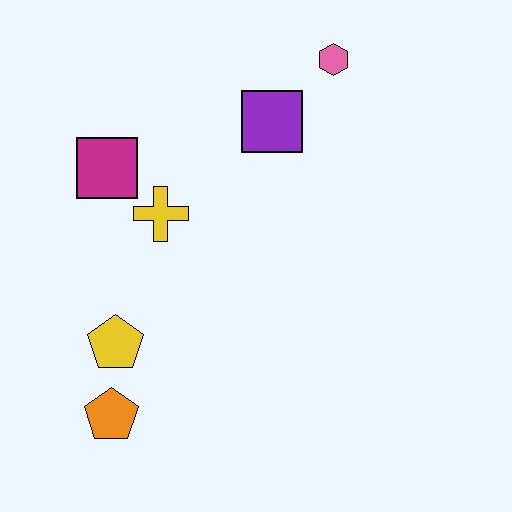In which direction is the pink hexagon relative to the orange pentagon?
The pink hexagon is above the orange pentagon.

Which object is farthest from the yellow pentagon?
The pink hexagon is farthest from the yellow pentagon.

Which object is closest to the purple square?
The pink hexagon is closest to the purple square.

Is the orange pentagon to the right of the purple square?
No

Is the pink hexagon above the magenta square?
Yes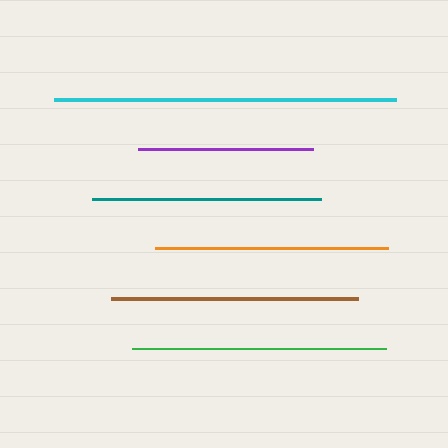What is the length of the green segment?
The green segment is approximately 254 pixels long.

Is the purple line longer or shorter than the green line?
The green line is longer than the purple line.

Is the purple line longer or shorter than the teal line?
The teal line is longer than the purple line.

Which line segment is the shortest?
The purple line is the shortest at approximately 175 pixels.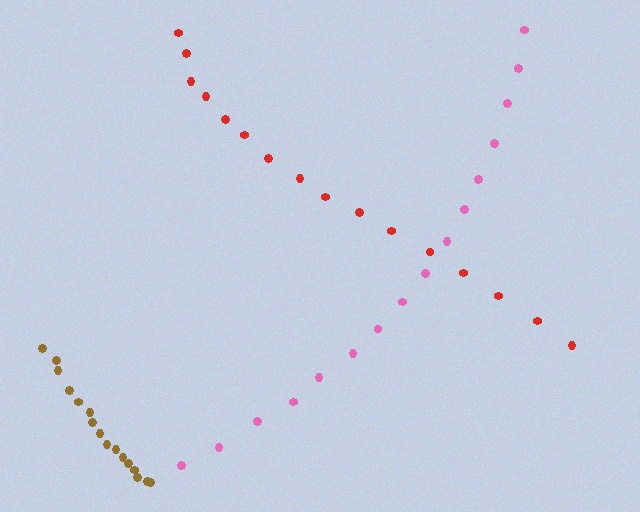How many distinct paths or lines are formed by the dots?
There are 3 distinct paths.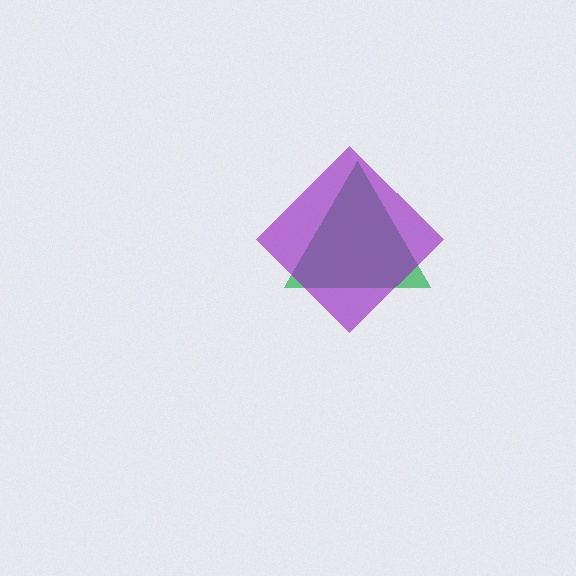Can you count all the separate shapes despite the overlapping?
Yes, there are 2 separate shapes.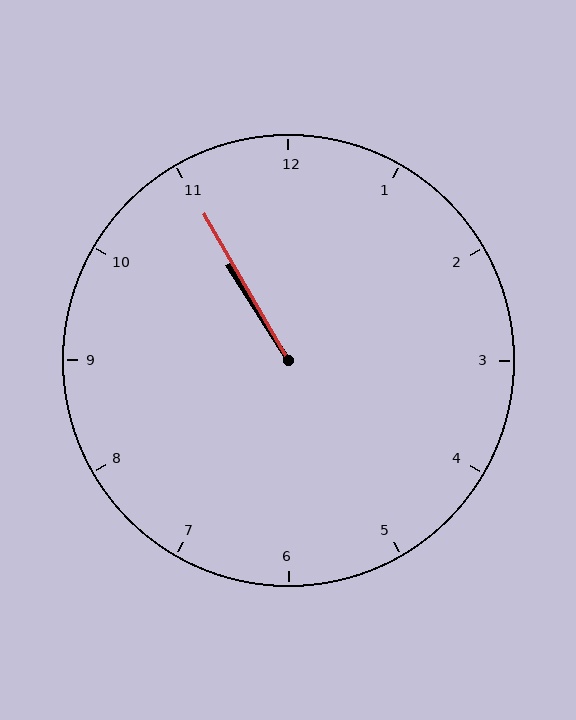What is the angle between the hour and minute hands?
Approximately 2 degrees.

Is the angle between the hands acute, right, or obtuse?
It is acute.